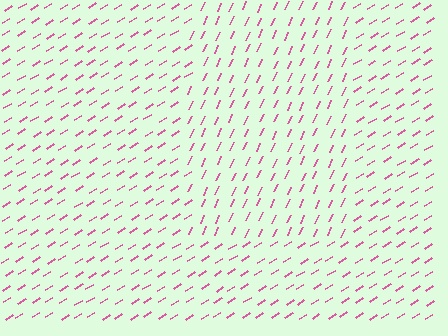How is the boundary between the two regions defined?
The boundary is defined purely by a change in line orientation (approximately 32 degrees difference). All lines are the same color and thickness.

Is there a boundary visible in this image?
Yes, there is a texture boundary formed by a change in line orientation.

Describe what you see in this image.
The image is filled with small pink line segments. A rectangle region in the image has lines oriented differently from the surrounding lines, creating a visible texture boundary.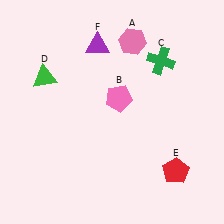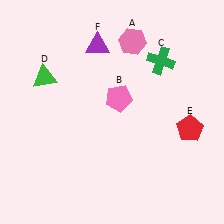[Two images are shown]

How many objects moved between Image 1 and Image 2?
1 object moved between the two images.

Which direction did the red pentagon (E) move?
The red pentagon (E) moved up.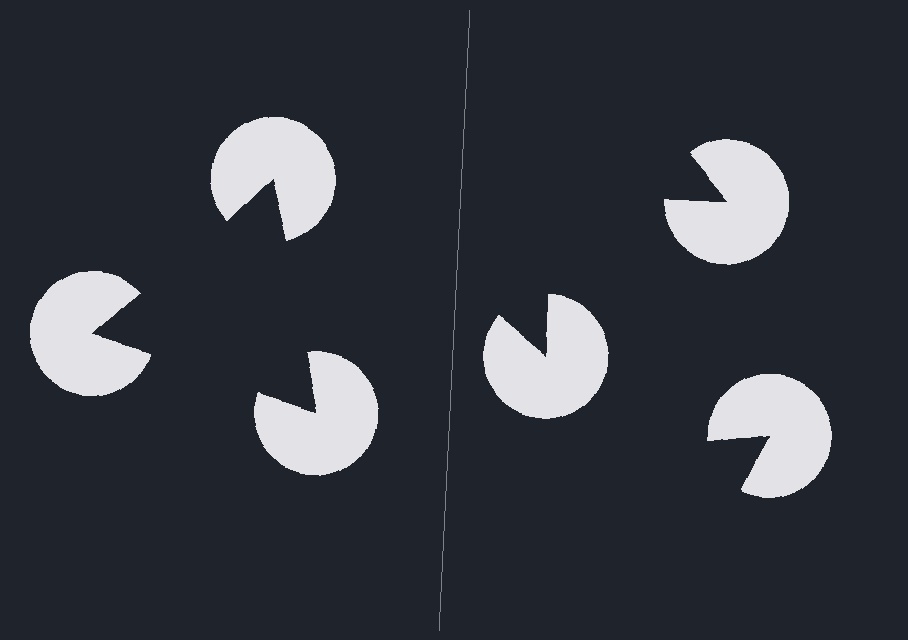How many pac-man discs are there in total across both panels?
6 — 3 on each side.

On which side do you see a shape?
An illusory triangle appears on the left side. On the right side the wedge cuts are rotated, so no coherent shape forms.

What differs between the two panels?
The pac-man discs are positioned identically on both sides; only the wedge orientations differ. On the left they align to a triangle; on the right they are misaligned.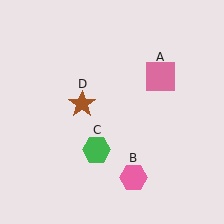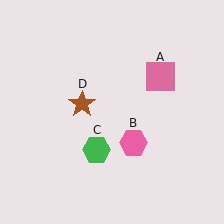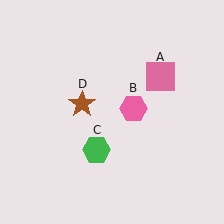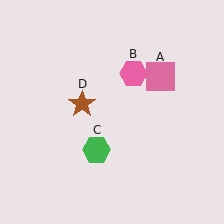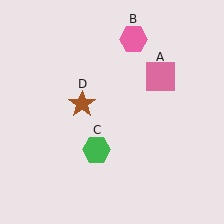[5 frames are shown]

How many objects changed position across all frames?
1 object changed position: pink hexagon (object B).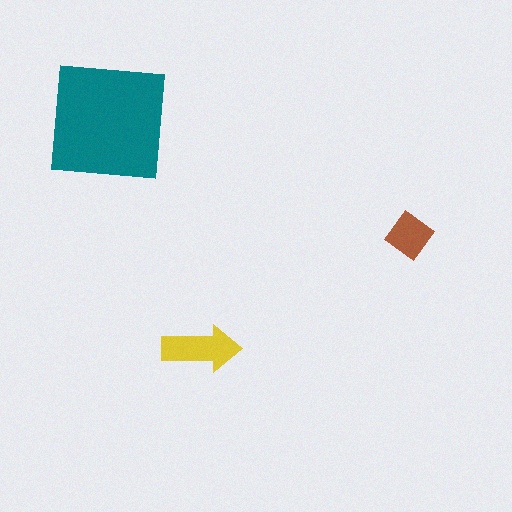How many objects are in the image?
There are 3 objects in the image.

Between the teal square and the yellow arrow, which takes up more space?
The teal square.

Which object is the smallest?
The brown diamond.